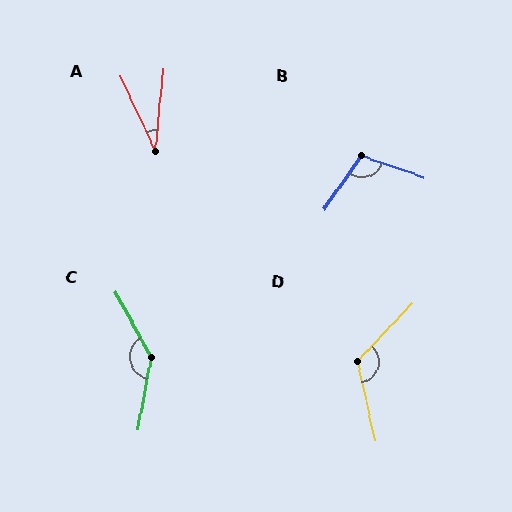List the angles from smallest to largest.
A (31°), B (106°), D (123°), C (141°).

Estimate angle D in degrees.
Approximately 123 degrees.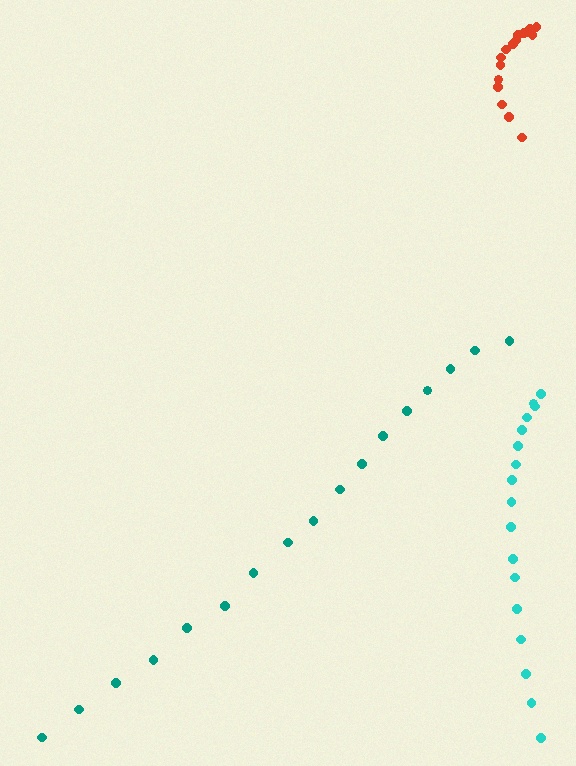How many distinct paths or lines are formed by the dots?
There are 3 distinct paths.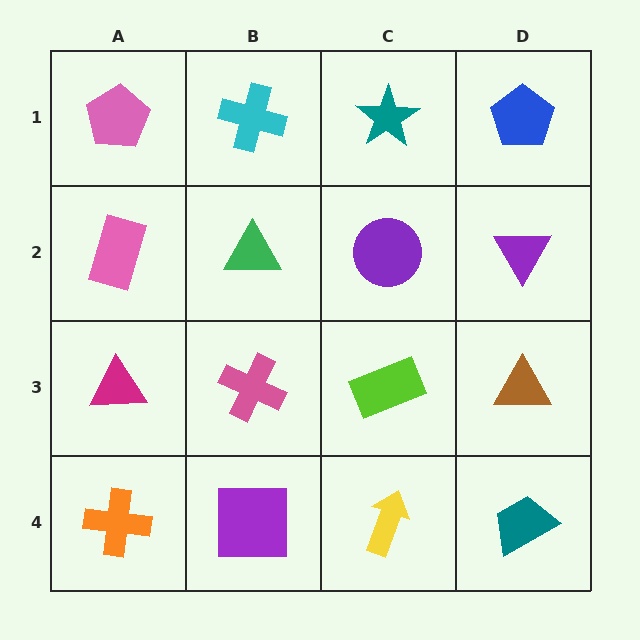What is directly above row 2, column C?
A teal star.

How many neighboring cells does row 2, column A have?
3.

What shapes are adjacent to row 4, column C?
A lime rectangle (row 3, column C), a purple square (row 4, column B), a teal trapezoid (row 4, column D).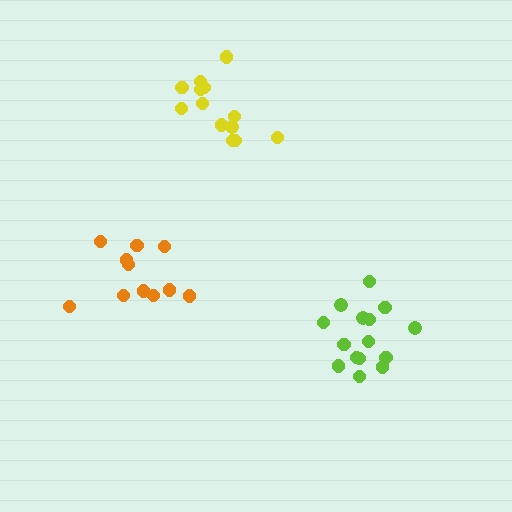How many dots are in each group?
Group 1: 11 dots, Group 2: 13 dots, Group 3: 15 dots (39 total).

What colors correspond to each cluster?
The clusters are colored: orange, yellow, lime.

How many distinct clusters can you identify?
There are 3 distinct clusters.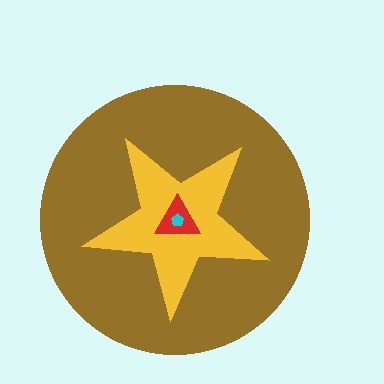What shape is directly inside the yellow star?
The red triangle.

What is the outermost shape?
The brown circle.